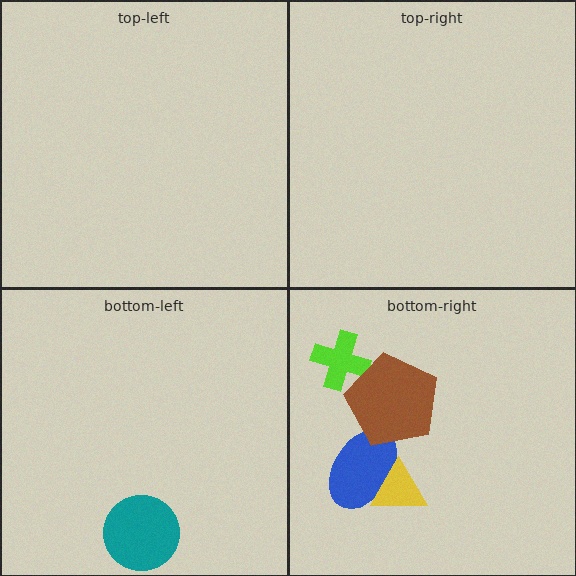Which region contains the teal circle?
The bottom-left region.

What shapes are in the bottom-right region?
The blue ellipse, the lime cross, the brown pentagon, the yellow triangle.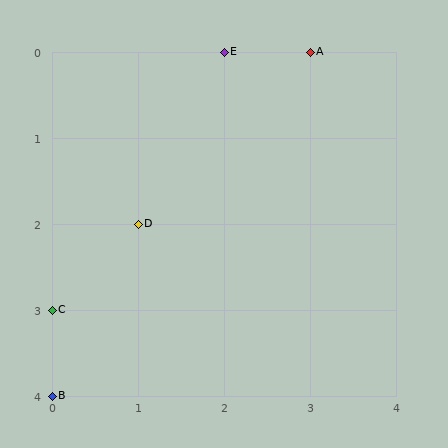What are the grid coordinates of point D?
Point D is at grid coordinates (1, 2).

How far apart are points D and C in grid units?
Points D and C are 1 column and 1 row apart (about 1.4 grid units diagonally).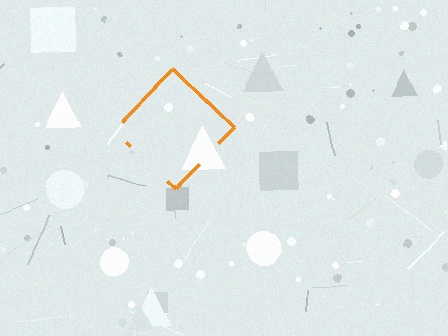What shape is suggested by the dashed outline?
The dashed outline suggests a diamond.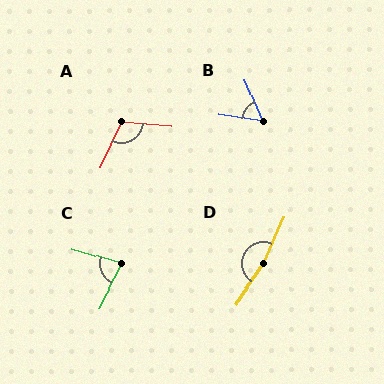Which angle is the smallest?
B, at approximately 59 degrees.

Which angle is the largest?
D, at approximately 170 degrees.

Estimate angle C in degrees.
Approximately 79 degrees.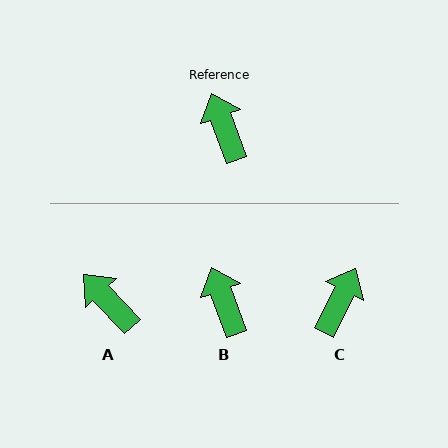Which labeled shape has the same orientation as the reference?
B.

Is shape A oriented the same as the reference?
No, it is off by about 23 degrees.